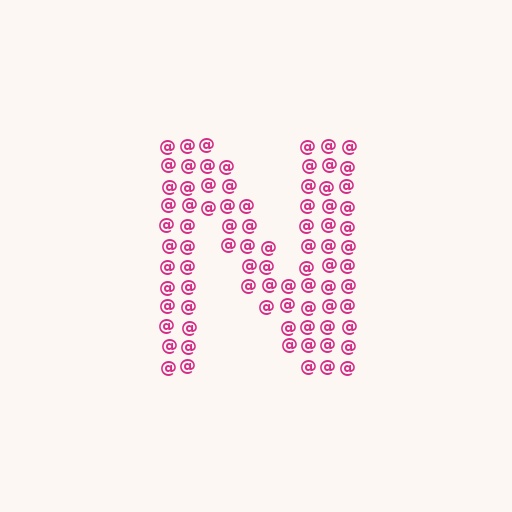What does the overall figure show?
The overall figure shows the letter N.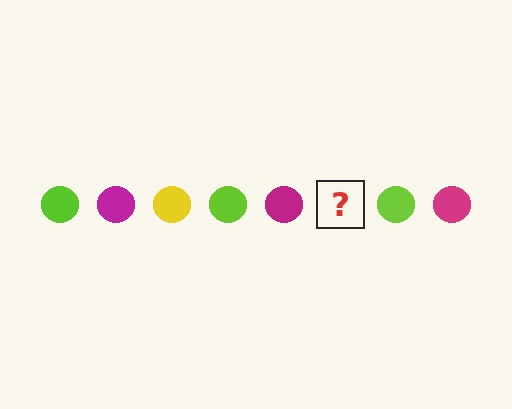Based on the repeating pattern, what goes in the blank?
The blank should be a yellow circle.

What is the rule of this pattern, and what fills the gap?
The rule is that the pattern cycles through lime, magenta, yellow circles. The gap should be filled with a yellow circle.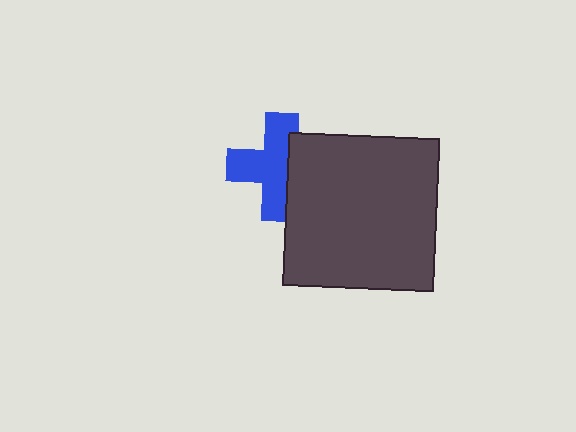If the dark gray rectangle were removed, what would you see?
You would see the complete blue cross.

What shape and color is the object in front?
The object in front is a dark gray rectangle.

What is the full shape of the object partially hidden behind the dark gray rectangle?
The partially hidden object is a blue cross.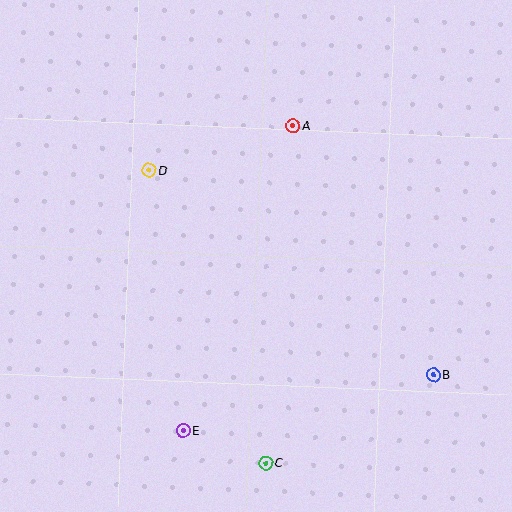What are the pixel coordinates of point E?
Point E is at (183, 430).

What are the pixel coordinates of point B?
Point B is at (434, 375).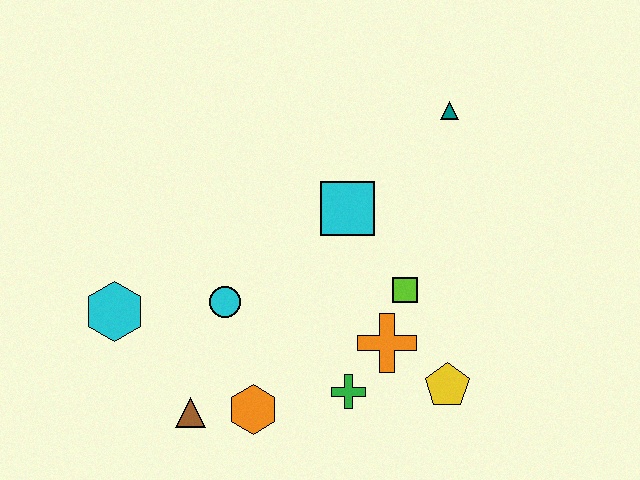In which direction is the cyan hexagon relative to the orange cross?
The cyan hexagon is to the left of the orange cross.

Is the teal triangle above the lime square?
Yes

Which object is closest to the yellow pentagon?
The orange cross is closest to the yellow pentagon.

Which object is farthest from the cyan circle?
The teal triangle is farthest from the cyan circle.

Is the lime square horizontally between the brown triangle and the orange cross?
No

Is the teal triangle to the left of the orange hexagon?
No